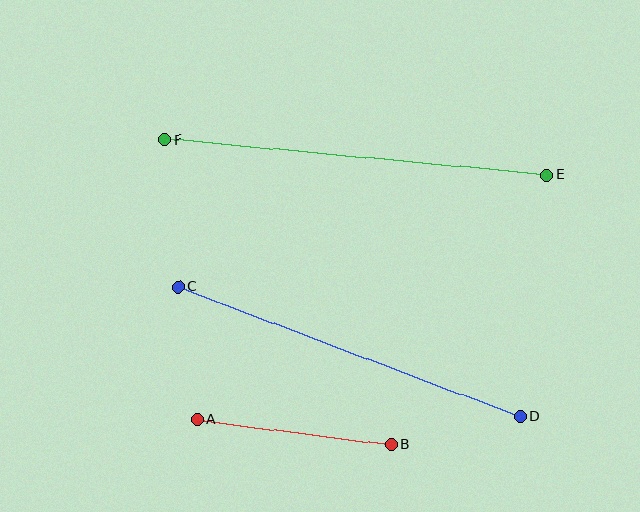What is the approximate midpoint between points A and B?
The midpoint is at approximately (294, 432) pixels.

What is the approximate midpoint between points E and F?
The midpoint is at approximately (356, 157) pixels.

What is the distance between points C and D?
The distance is approximately 365 pixels.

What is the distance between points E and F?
The distance is approximately 384 pixels.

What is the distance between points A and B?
The distance is approximately 196 pixels.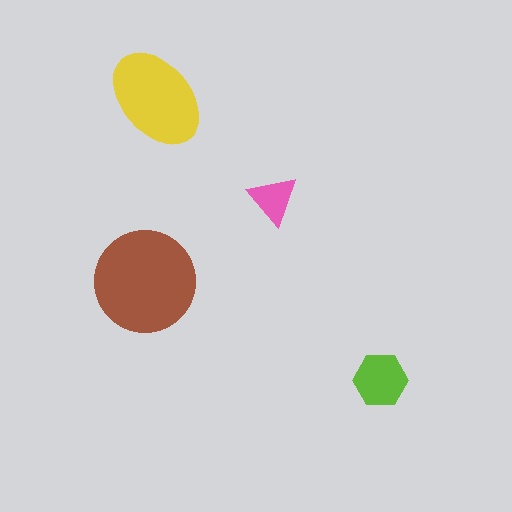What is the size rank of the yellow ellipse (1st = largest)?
2nd.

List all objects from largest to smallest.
The brown circle, the yellow ellipse, the lime hexagon, the pink triangle.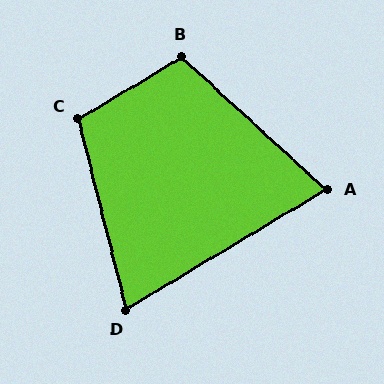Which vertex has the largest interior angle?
B, at approximately 107 degrees.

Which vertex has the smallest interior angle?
D, at approximately 73 degrees.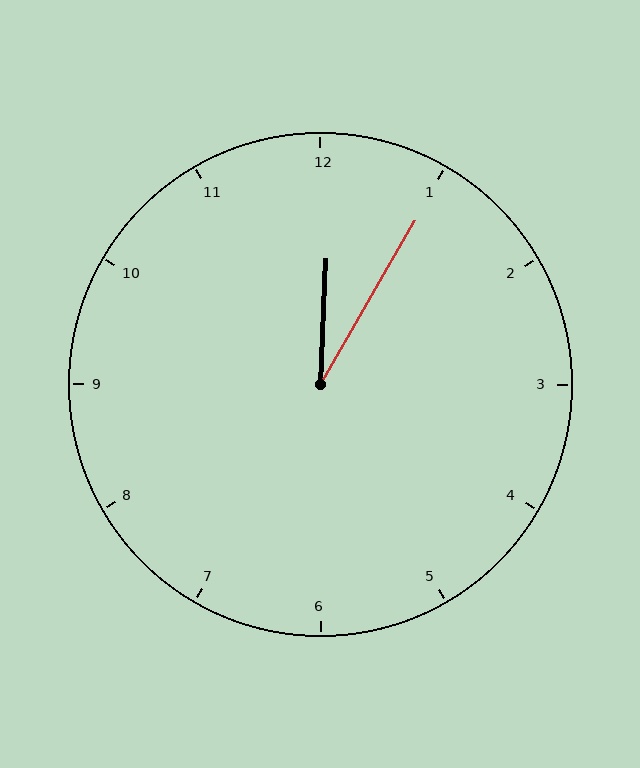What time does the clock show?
12:05.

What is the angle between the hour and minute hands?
Approximately 28 degrees.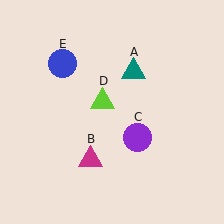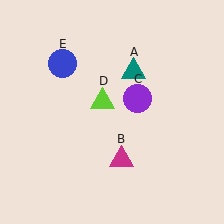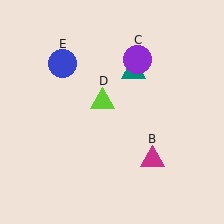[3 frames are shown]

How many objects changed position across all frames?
2 objects changed position: magenta triangle (object B), purple circle (object C).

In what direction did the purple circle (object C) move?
The purple circle (object C) moved up.